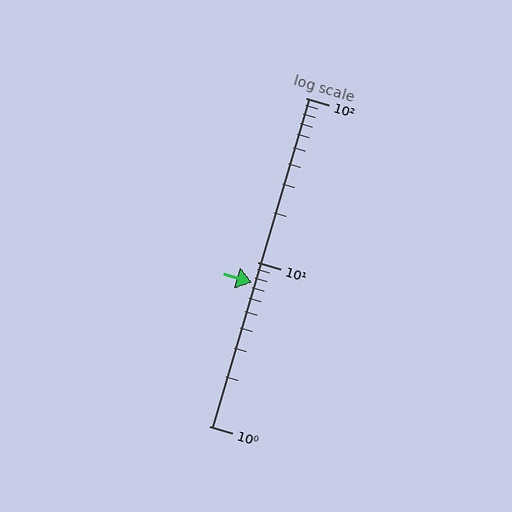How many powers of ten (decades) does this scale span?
The scale spans 2 decades, from 1 to 100.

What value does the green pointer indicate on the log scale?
The pointer indicates approximately 7.5.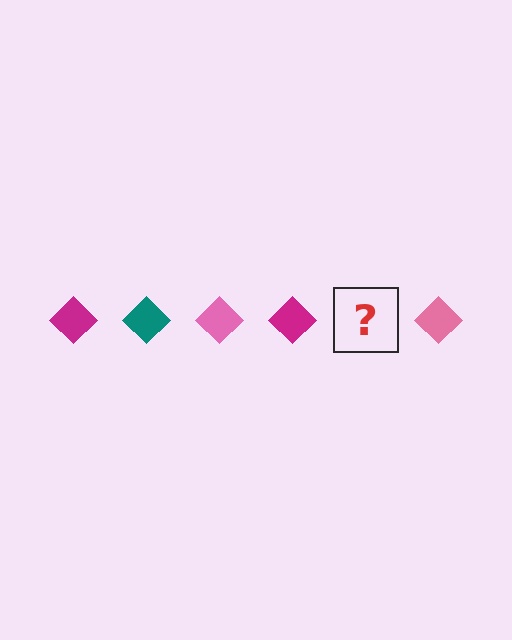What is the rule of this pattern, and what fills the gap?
The rule is that the pattern cycles through magenta, teal, pink diamonds. The gap should be filled with a teal diamond.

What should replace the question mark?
The question mark should be replaced with a teal diamond.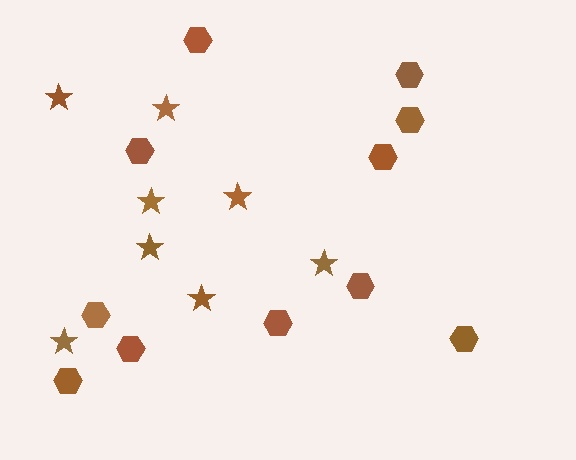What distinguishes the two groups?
There are 2 groups: one group of hexagons (11) and one group of stars (8).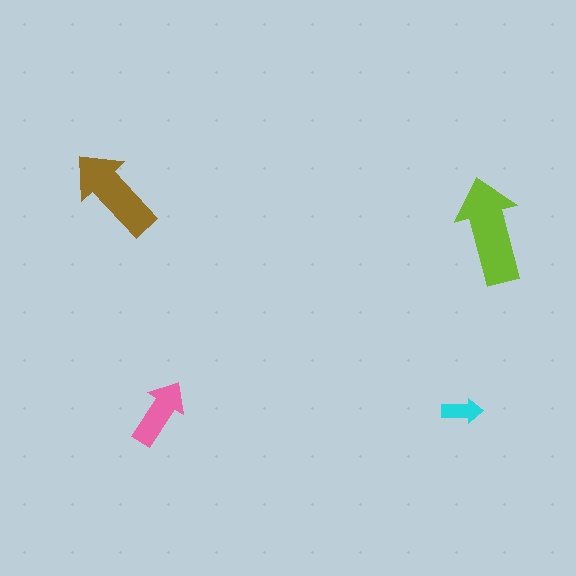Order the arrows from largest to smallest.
the lime one, the brown one, the pink one, the cyan one.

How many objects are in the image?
There are 4 objects in the image.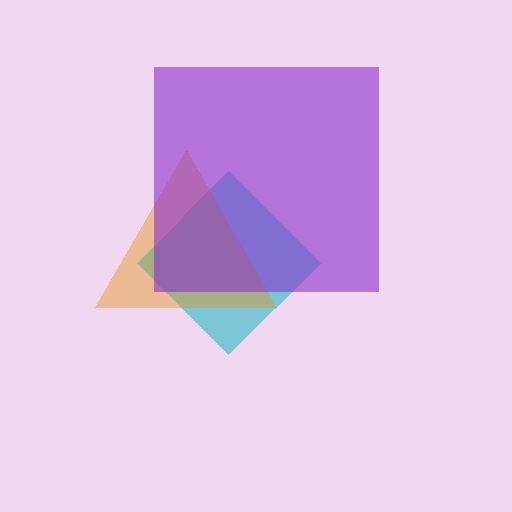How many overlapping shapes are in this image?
There are 3 overlapping shapes in the image.